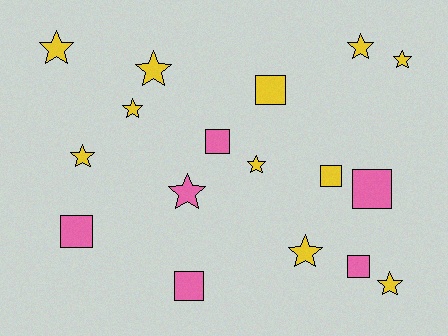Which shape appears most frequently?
Star, with 10 objects.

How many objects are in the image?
There are 17 objects.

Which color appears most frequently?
Yellow, with 11 objects.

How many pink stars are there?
There is 1 pink star.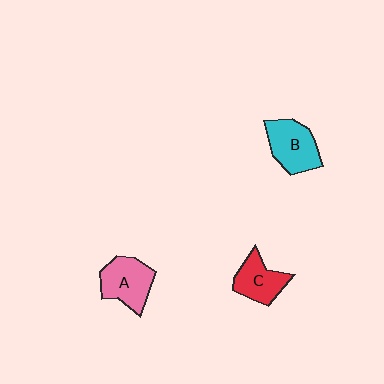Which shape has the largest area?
Shape B (cyan).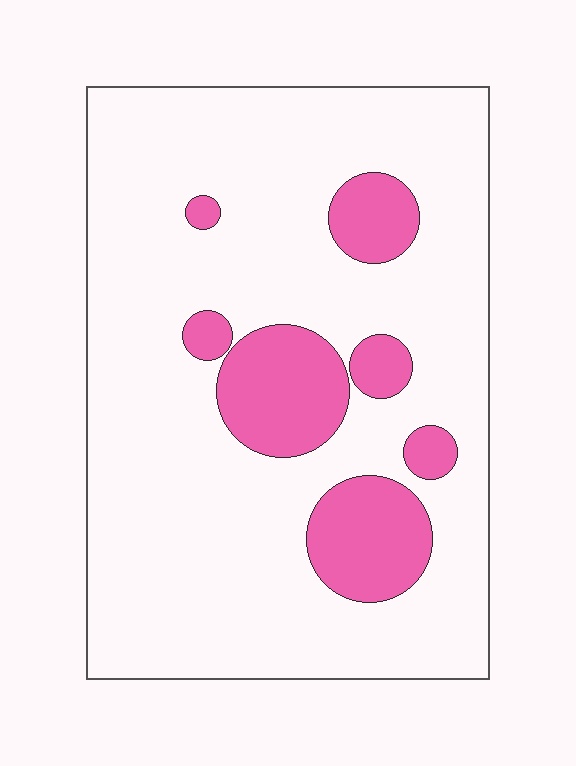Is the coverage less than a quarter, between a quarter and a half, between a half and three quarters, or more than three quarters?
Less than a quarter.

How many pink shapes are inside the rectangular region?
7.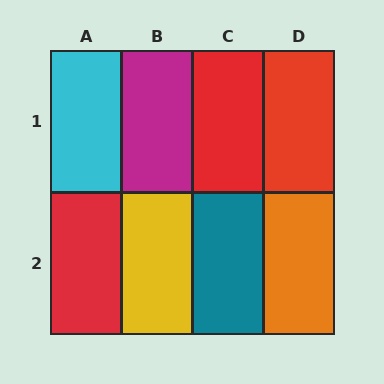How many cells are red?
3 cells are red.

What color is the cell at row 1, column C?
Red.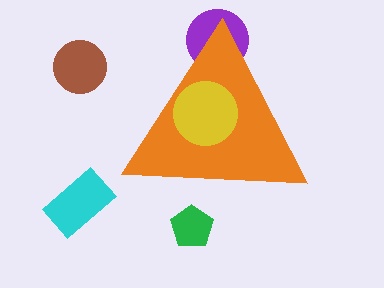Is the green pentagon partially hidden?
Yes, the green pentagon is partially hidden behind the orange triangle.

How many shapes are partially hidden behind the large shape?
2 shapes are partially hidden.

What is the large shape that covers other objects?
An orange triangle.